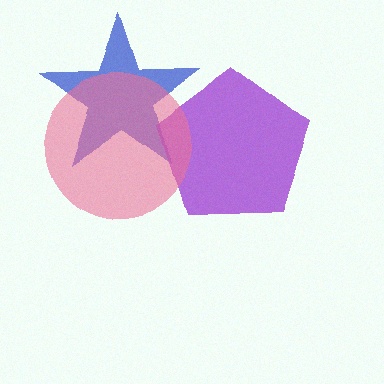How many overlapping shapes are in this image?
There are 3 overlapping shapes in the image.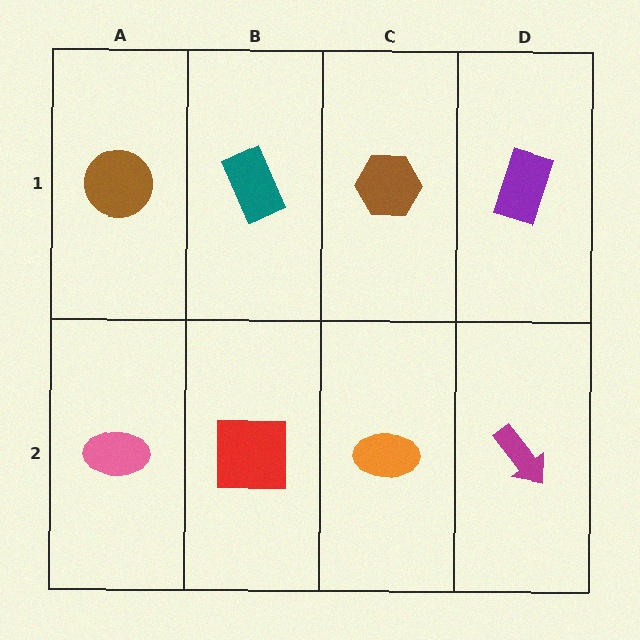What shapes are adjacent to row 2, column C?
A brown hexagon (row 1, column C), a red square (row 2, column B), a magenta arrow (row 2, column D).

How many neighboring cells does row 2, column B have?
3.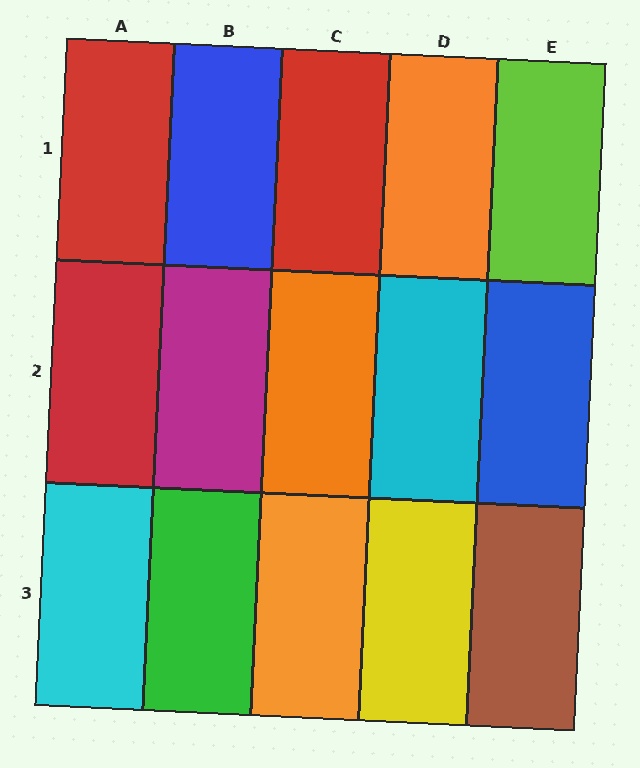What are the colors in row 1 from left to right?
Red, blue, red, orange, lime.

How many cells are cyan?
2 cells are cyan.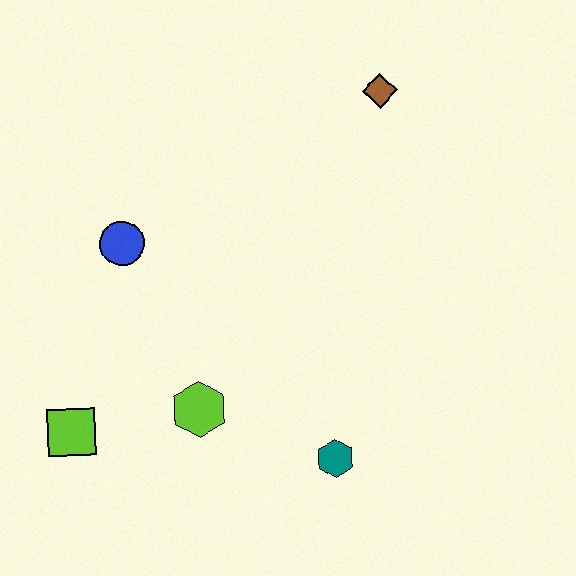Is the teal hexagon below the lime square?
Yes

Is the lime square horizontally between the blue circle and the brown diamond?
No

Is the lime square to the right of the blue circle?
No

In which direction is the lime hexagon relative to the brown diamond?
The lime hexagon is below the brown diamond.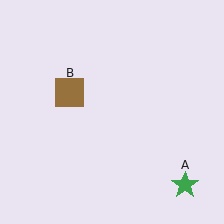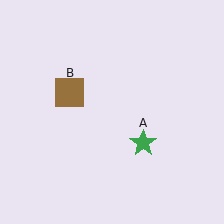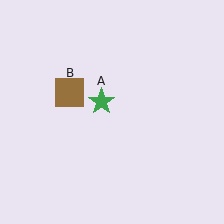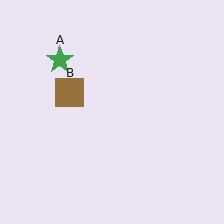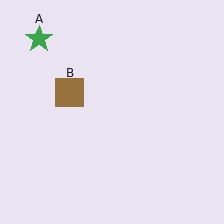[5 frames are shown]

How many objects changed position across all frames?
1 object changed position: green star (object A).